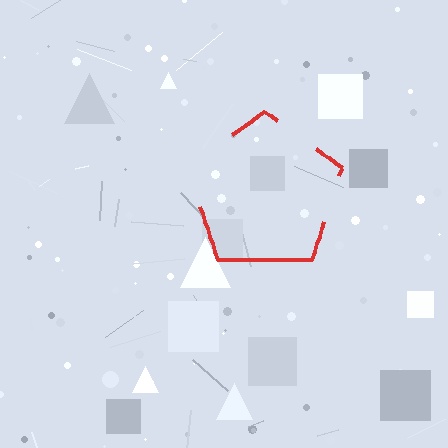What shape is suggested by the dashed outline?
The dashed outline suggests a pentagon.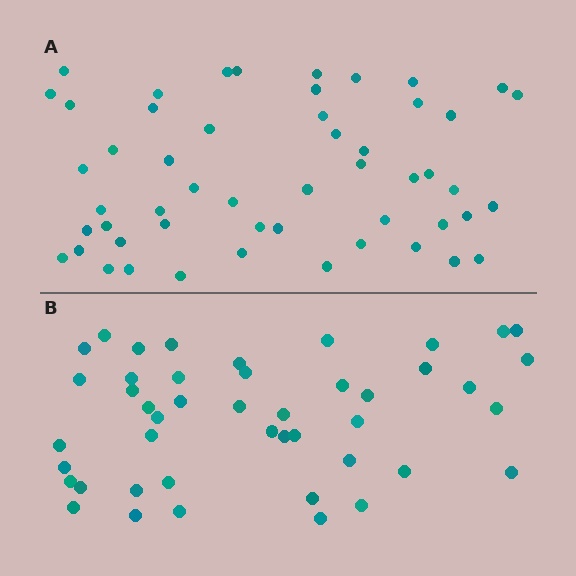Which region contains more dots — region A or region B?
Region A (the top region) has more dots.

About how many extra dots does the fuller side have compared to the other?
Region A has roughly 8 or so more dots than region B.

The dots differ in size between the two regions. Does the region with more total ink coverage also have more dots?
No. Region B has more total ink coverage because its dots are larger, but region A actually contains more individual dots. Total area can be misleading — the number of items is what matters here.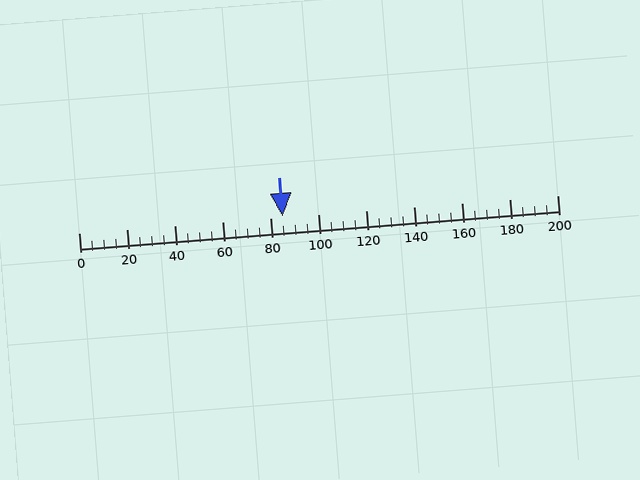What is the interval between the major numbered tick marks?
The major tick marks are spaced 20 units apart.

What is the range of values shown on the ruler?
The ruler shows values from 0 to 200.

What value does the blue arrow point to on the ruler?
The blue arrow points to approximately 85.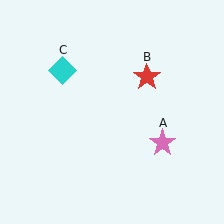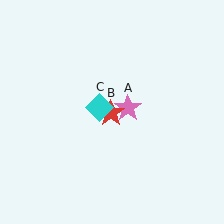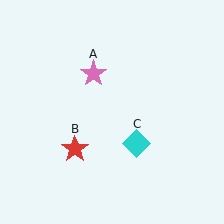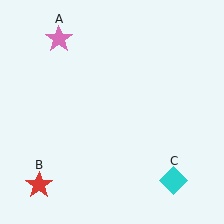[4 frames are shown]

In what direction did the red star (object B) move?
The red star (object B) moved down and to the left.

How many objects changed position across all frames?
3 objects changed position: pink star (object A), red star (object B), cyan diamond (object C).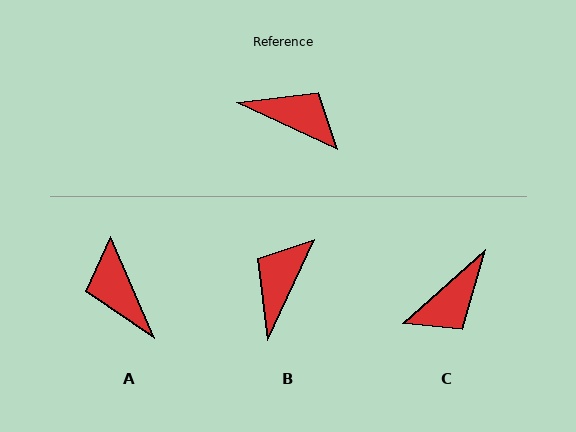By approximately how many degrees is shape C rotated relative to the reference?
Approximately 113 degrees clockwise.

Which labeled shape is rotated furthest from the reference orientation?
A, about 138 degrees away.